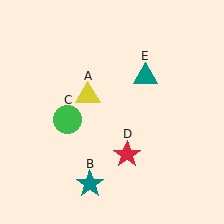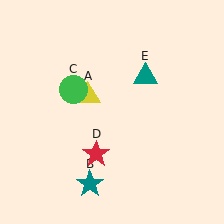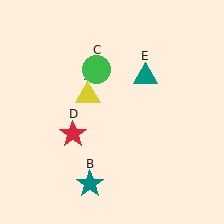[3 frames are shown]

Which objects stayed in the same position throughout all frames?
Yellow triangle (object A) and teal star (object B) and teal triangle (object E) remained stationary.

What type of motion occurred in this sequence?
The green circle (object C), red star (object D) rotated clockwise around the center of the scene.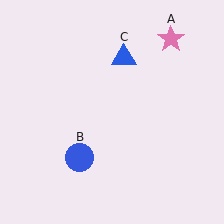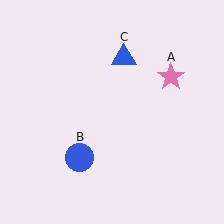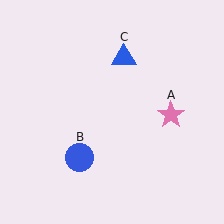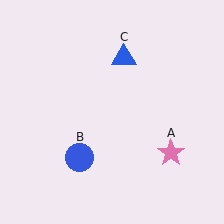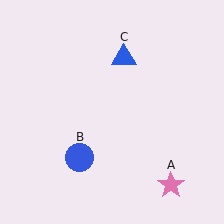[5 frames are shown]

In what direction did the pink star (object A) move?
The pink star (object A) moved down.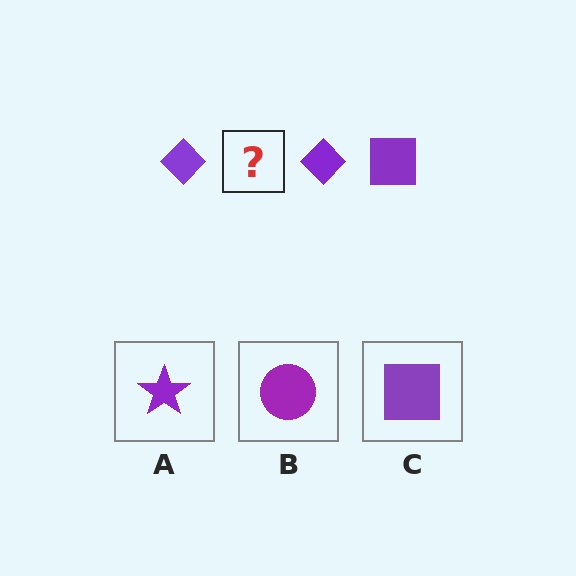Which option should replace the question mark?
Option C.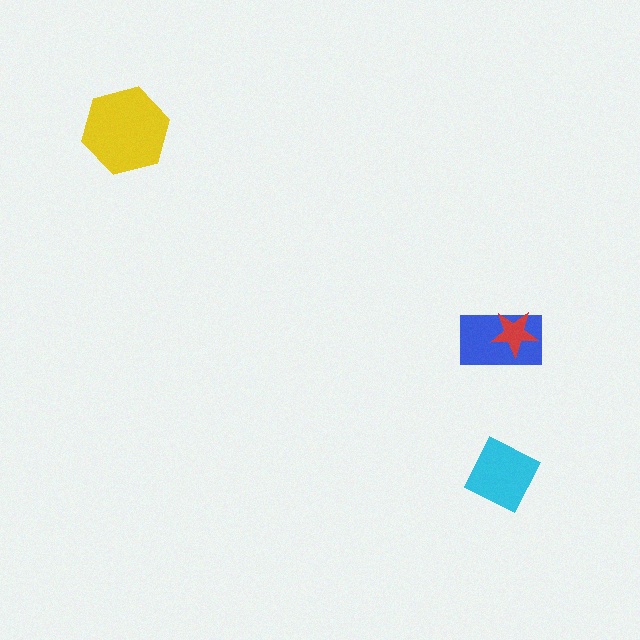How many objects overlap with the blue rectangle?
1 object overlaps with the blue rectangle.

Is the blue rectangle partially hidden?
Yes, it is partially covered by another shape.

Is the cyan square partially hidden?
No, no other shape covers it.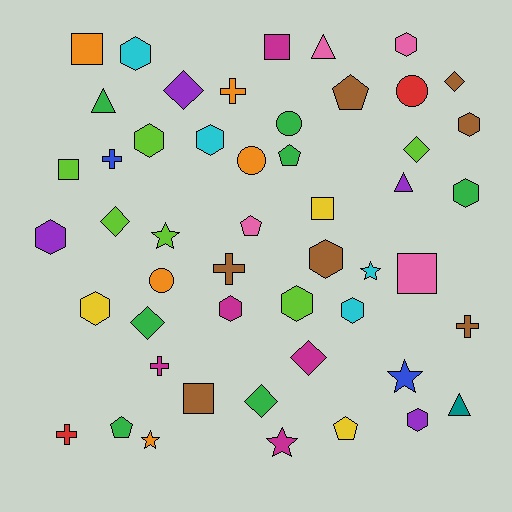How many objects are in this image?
There are 50 objects.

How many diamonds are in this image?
There are 7 diamonds.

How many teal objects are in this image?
There is 1 teal object.